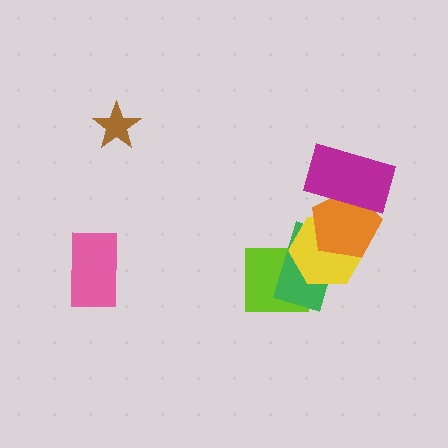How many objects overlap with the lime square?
2 objects overlap with the lime square.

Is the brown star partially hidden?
No, no other shape covers it.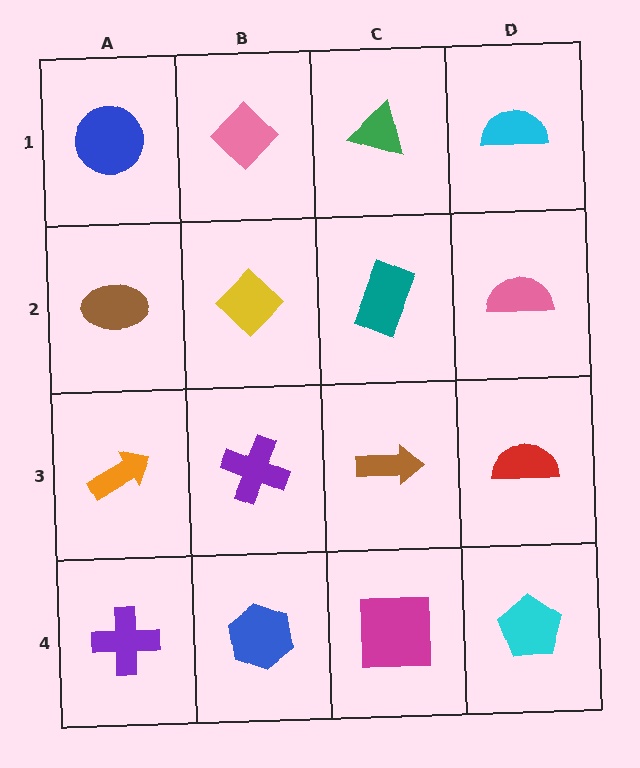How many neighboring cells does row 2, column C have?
4.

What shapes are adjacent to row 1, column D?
A pink semicircle (row 2, column D), a green triangle (row 1, column C).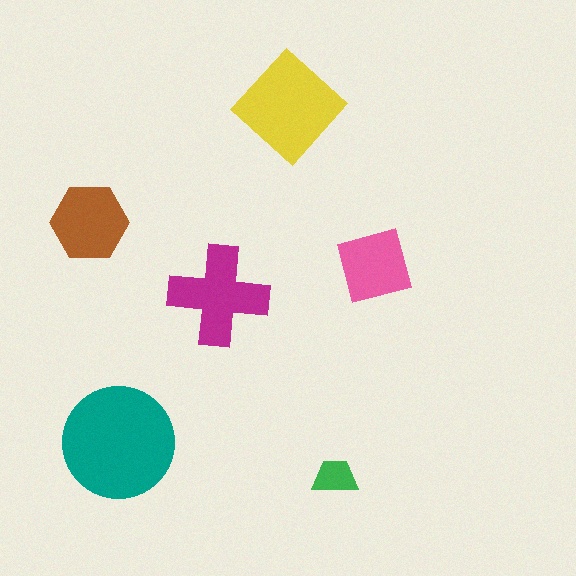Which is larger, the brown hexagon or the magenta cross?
The magenta cross.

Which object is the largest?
The teal circle.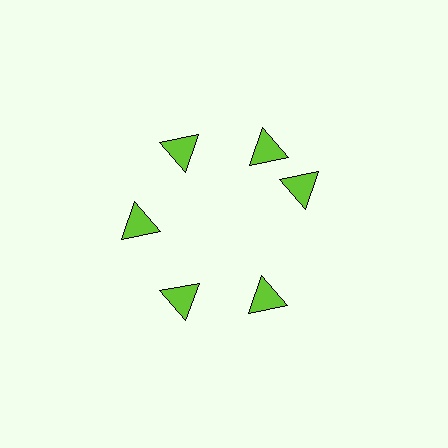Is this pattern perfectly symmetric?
No. The 6 lime triangles are arranged in a ring, but one element near the 3 o'clock position is rotated out of alignment along the ring, breaking the 6-fold rotational symmetry.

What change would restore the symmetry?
The symmetry would be restored by rotating it back into even spacing with its neighbors so that all 6 triangles sit at equal angles and equal distance from the center.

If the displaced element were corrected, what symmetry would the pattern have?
It would have 6-fold rotational symmetry — the pattern would map onto itself every 60 degrees.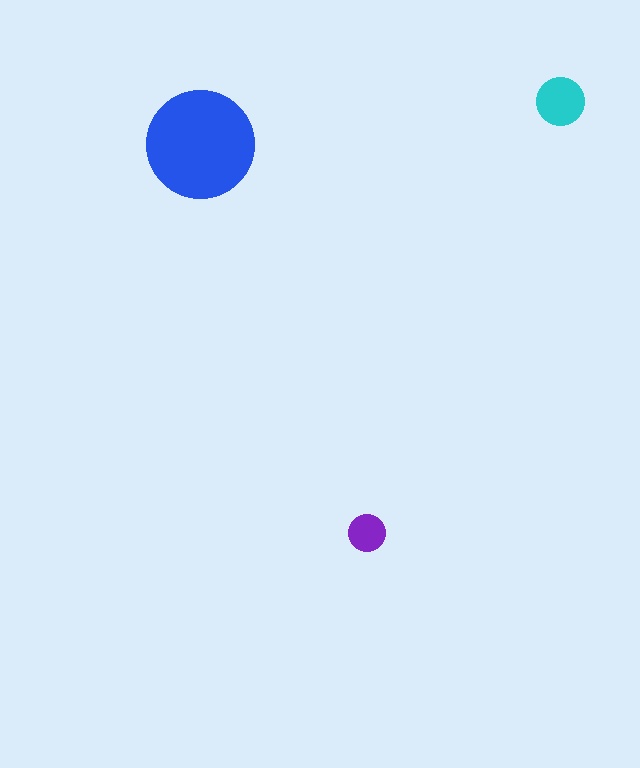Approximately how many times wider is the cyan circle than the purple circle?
About 1.5 times wider.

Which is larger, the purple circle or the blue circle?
The blue one.